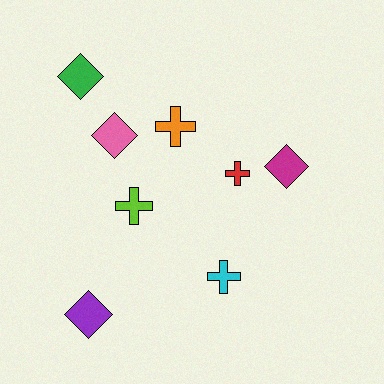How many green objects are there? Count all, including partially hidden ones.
There is 1 green object.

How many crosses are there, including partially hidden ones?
There are 4 crosses.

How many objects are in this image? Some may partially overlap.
There are 8 objects.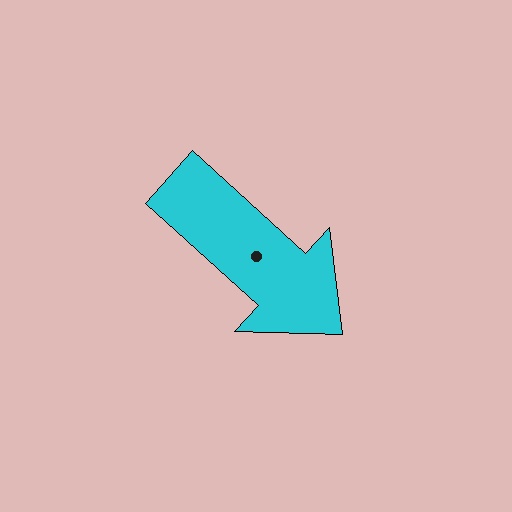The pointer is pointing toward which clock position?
Roughly 4 o'clock.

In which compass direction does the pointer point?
Southeast.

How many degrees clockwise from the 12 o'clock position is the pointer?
Approximately 132 degrees.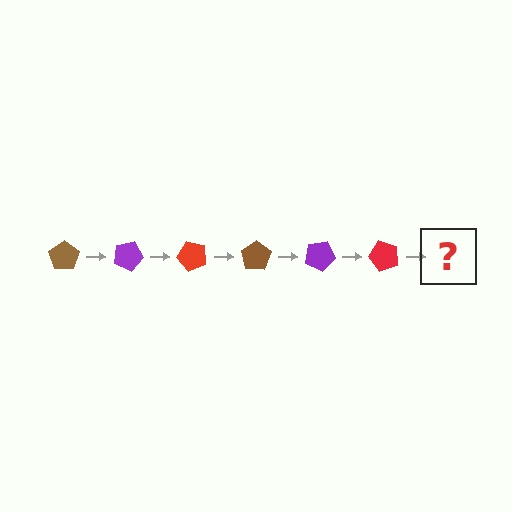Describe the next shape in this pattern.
It should be a brown pentagon, rotated 150 degrees from the start.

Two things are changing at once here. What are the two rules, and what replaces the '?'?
The two rules are that it rotates 25 degrees each step and the color cycles through brown, purple, and red. The '?' should be a brown pentagon, rotated 150 degrees from the start.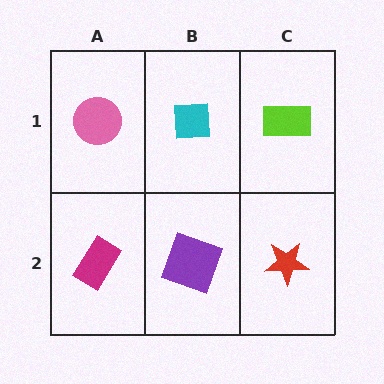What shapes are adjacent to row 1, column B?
A purple square (row 2, column B), a pink circle (row 1, column A), a lime rectangle (row 1, column C).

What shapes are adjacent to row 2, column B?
A cyan square (row 1, column B), a magenta rectangle (row 2, column A), a red star (row 2, column C).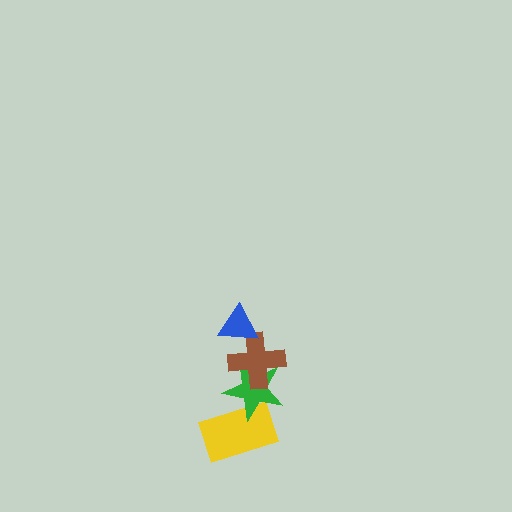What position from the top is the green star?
The green star is 3rd from the top.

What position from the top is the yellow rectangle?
The yellow rectangle is 4th from the top.